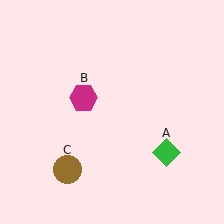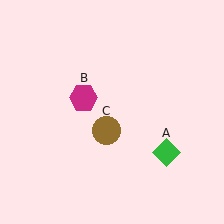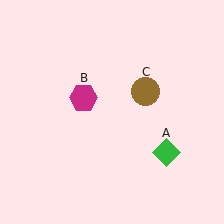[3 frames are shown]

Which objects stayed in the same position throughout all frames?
Green diamond (object A) and magenta hexagon (object B) remained stationary.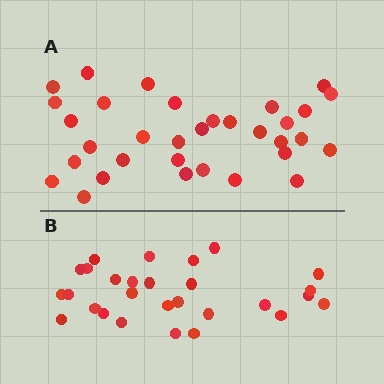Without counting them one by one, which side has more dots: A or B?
Region A (the top region) has more dots.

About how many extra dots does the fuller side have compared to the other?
Region A has about 5 more dots than region B.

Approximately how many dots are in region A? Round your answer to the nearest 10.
About 30 dots. (The exact count is 33, which rounds to 30.)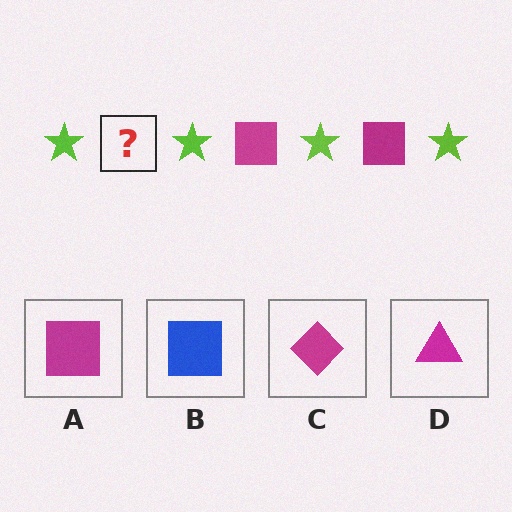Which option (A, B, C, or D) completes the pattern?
A.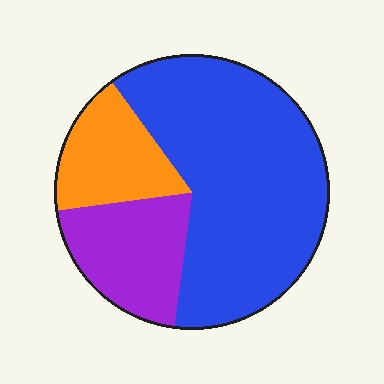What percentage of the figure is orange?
Orange covers about 15% of the figure.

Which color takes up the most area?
Blue, at roughly 60%.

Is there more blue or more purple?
Blue.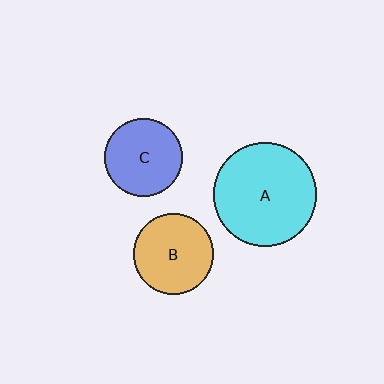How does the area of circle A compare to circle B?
Approximately 1.7 times.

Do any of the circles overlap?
No, none of the circles overlap.